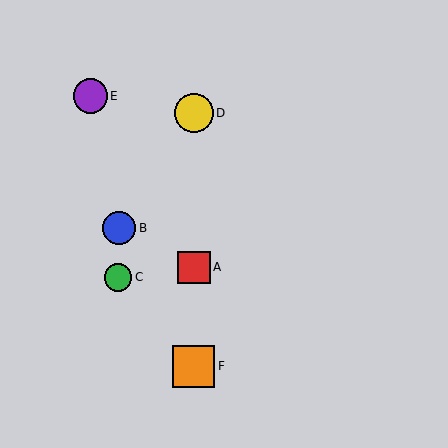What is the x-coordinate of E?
Object E is at x≈90.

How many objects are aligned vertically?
3 objects (A, D, F) are aligned vertically.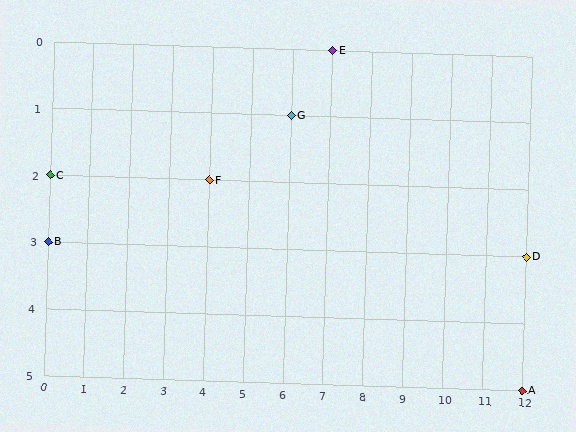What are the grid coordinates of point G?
Point G is at grid coordinates (6, 1).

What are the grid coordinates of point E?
Point E is at grid coordinates (7, 0).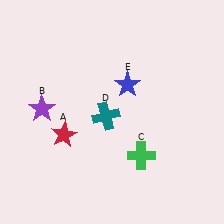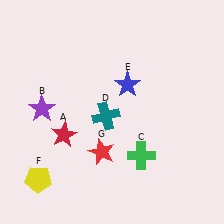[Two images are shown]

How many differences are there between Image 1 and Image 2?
There are 2 differences between the two images.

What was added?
A yellow pentagon (F), a red star (G) were added in Image 2.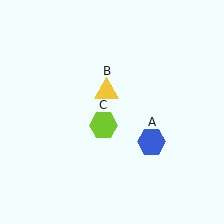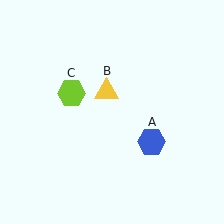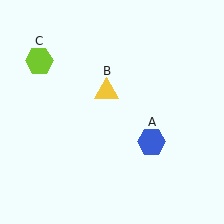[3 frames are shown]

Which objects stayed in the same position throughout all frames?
Blue hexagon (object A) and yellow triangle (object B) remained stationary.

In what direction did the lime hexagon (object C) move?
The lime hexagon (object C) moved up and to the left.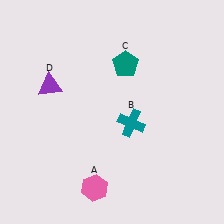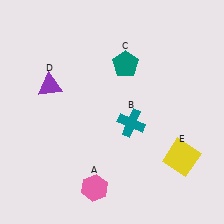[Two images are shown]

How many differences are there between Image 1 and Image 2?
There is 1 difference between the two images.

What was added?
A yellow square (E) was added in Image 2.